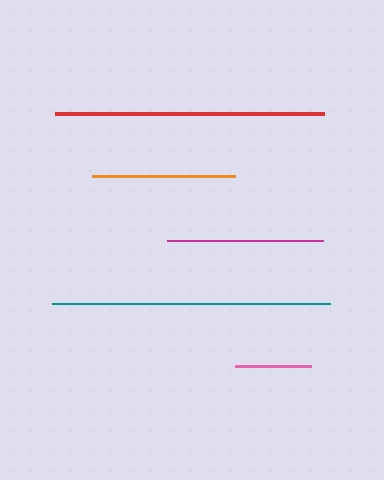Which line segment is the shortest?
The pink line is the shortest at approximately 77 pixels.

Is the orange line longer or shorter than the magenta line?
The magenta line is longer than the orange line.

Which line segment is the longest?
The teal line is the longest at approximately 278 pixels.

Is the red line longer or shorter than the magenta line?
The red line is longer than the magenta line.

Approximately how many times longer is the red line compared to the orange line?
The red line is approximately 1.9 times the length of the orange line.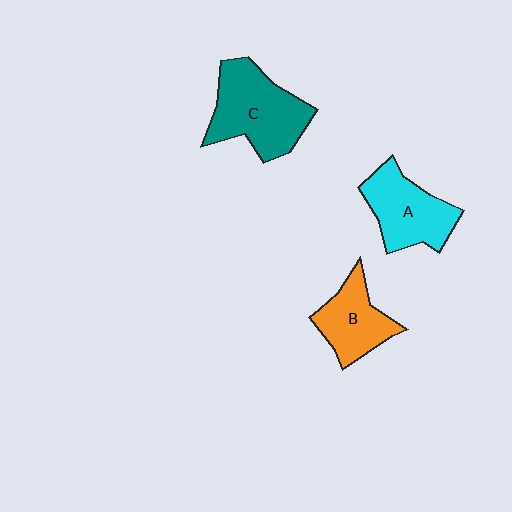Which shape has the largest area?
Shape C (teal).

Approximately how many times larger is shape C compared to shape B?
Approximately 1.5 times.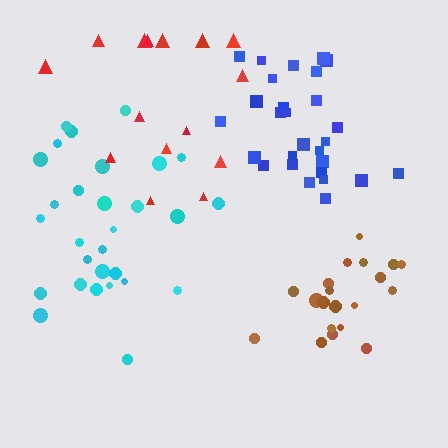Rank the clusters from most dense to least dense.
brown, blue, cyan, red.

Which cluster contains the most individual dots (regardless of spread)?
Cyan (29).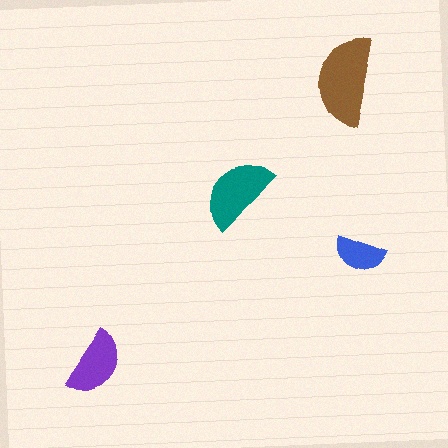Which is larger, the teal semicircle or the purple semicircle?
The teal one.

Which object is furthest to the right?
The blue semicircle is rightmost.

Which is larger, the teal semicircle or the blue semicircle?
The teal one.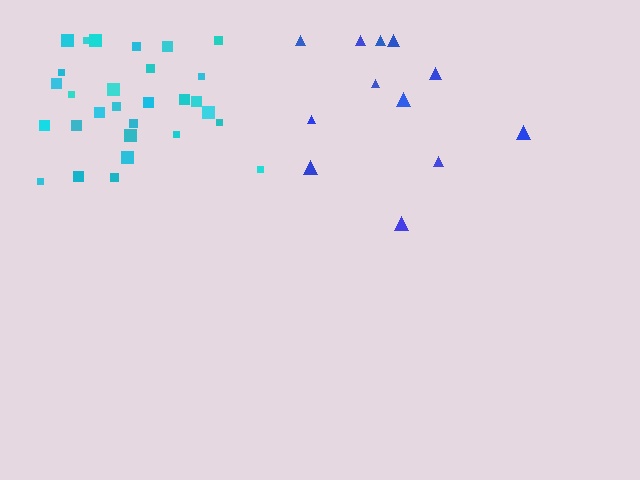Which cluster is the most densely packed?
Cyan.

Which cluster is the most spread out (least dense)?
Blue.